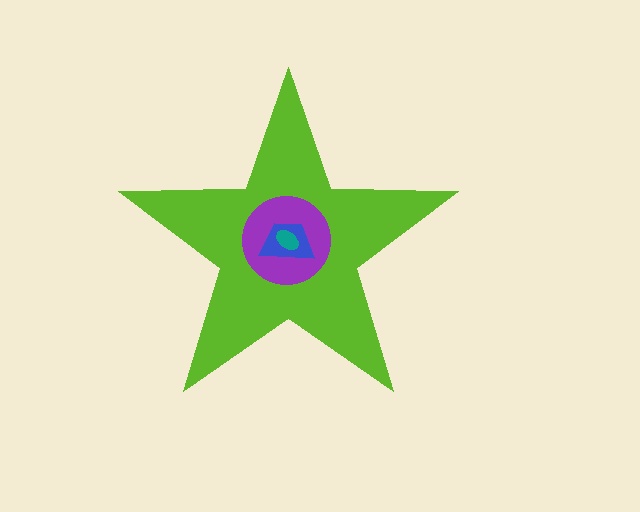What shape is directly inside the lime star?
The purple circle.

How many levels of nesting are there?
4.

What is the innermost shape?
The teal ellipse.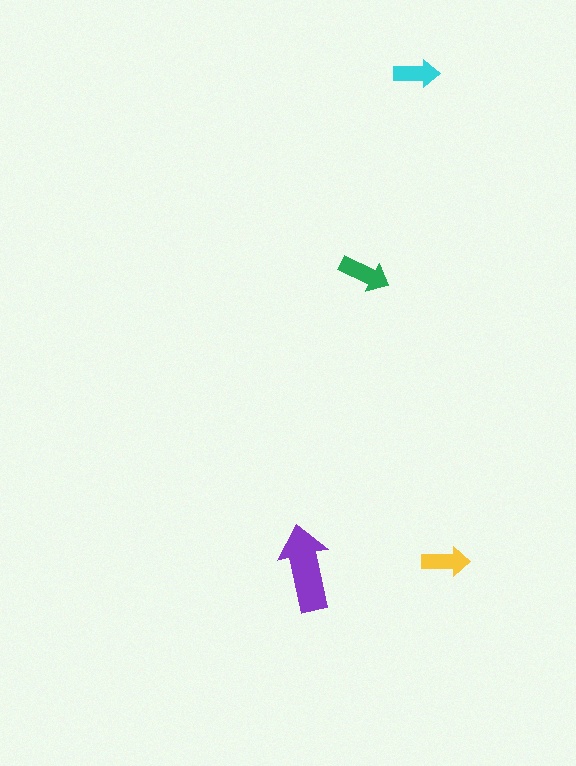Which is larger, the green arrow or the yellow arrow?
The green one.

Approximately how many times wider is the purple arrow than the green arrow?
About 1.5 times wider.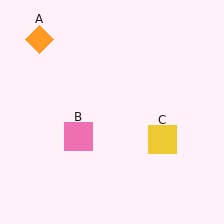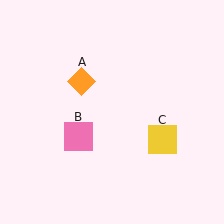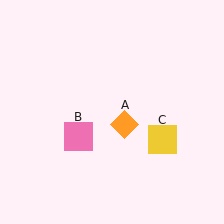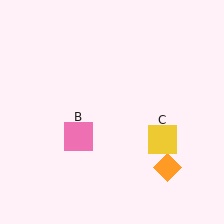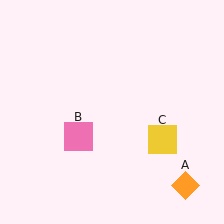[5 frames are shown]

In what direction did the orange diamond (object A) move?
The orange diamond (object A) moved down and to the right.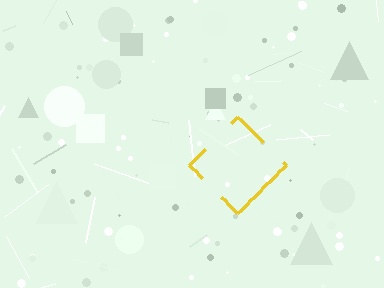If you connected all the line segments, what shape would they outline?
They would outline a diamond.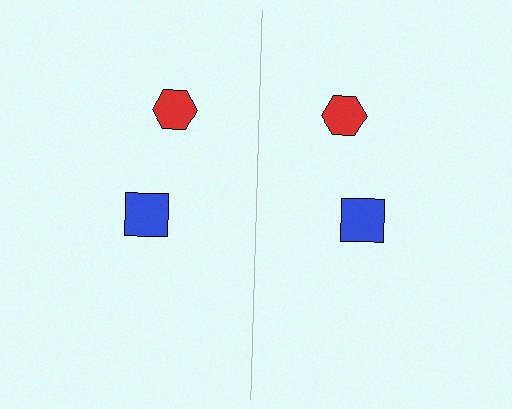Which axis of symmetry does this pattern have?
The pattern has a vertical axis of symmetry running through the center of the image.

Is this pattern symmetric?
Yes, this pattern has bilateral (reflection) symmetry.